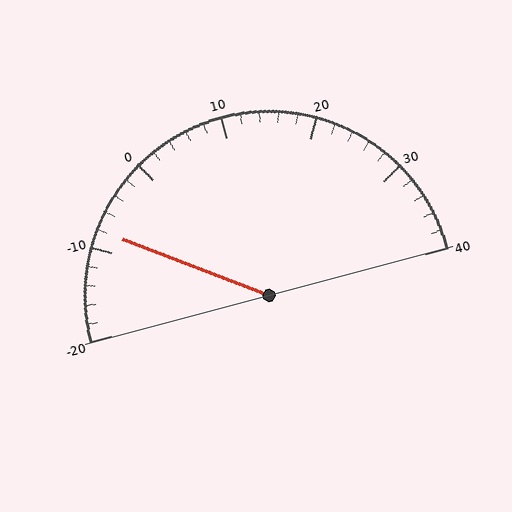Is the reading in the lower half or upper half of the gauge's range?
The reading is in the lower half of the range (-20 to 40).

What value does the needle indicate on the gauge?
The needle indicates approximately -8.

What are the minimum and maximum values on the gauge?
The gauge ranges from -20 to 40.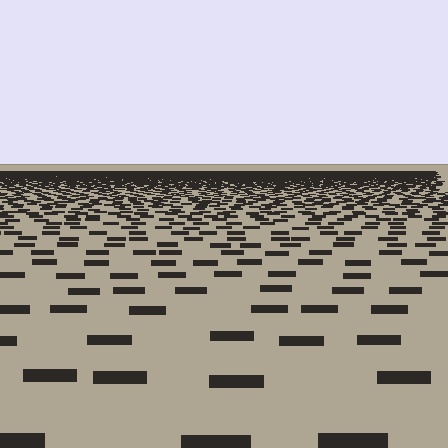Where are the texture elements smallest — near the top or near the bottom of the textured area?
Near the top.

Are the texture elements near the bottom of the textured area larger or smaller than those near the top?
Larger. Near the bottom, elements are closer to the viewer and appear at a bigger on-screen size.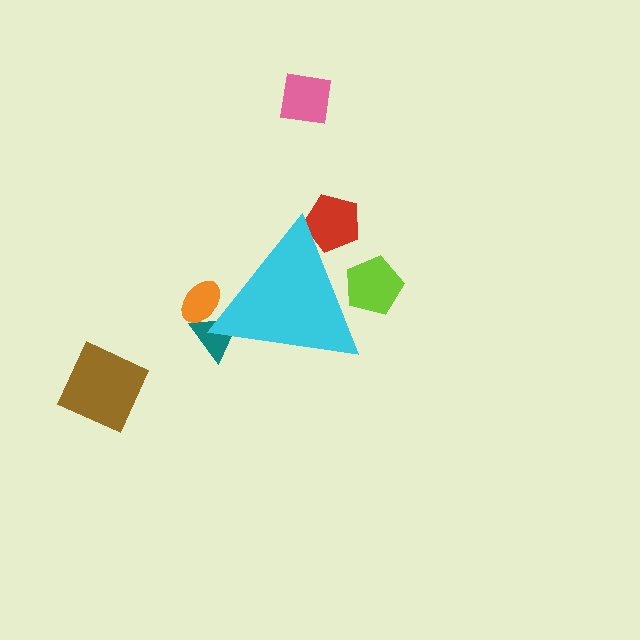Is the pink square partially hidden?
No, the pink square is fully visible.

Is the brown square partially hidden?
No, the brown square is fully visible.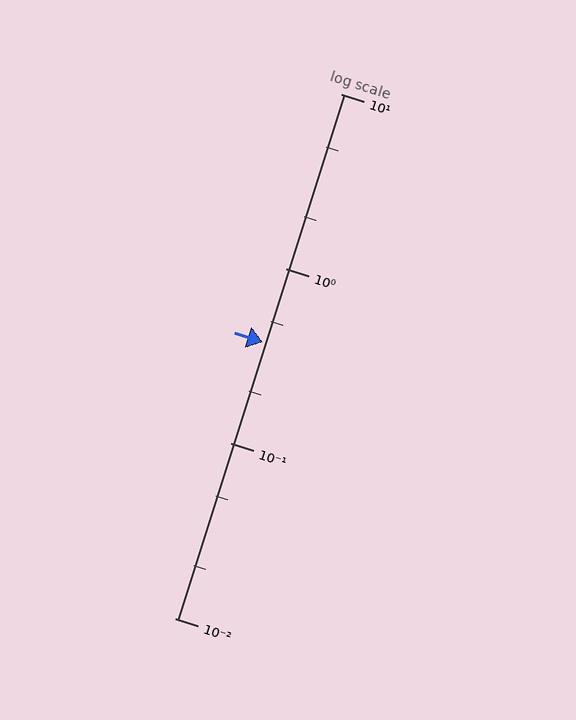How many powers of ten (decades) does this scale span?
The scale spans 3 decades, from 0.01 to 10.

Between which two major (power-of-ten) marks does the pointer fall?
The pointer is between 0.1 and 1.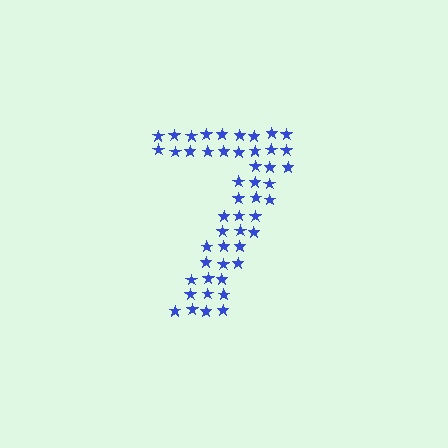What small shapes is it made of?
It is made of small stars.